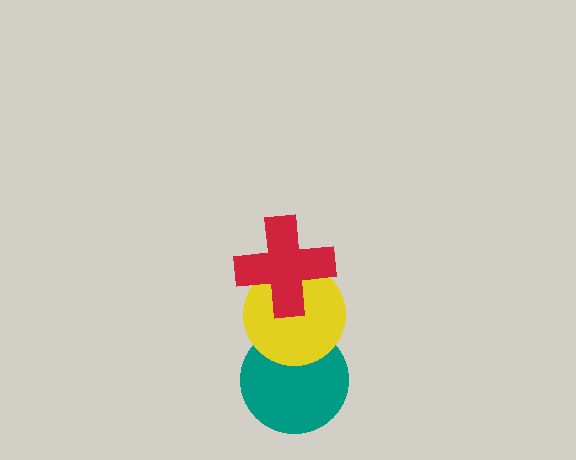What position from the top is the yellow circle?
The yellow circle is 2nd from the top.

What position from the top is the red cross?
The red cross is 1st from the top.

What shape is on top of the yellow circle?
The red cross is on top of the yellow circle.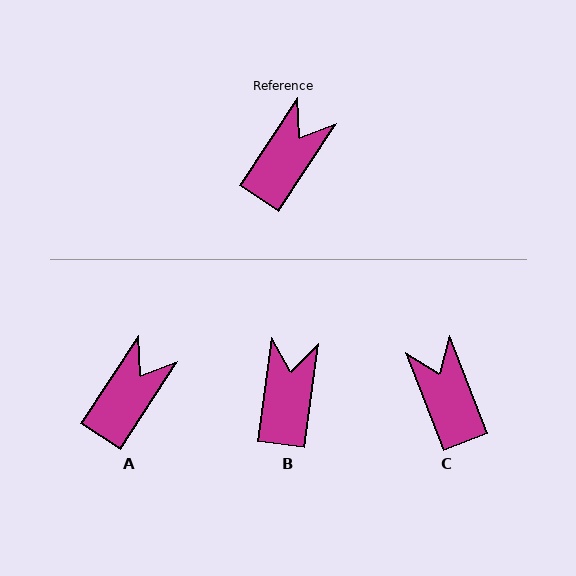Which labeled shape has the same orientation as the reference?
A.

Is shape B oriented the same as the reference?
No, it is off by about 26 degrees.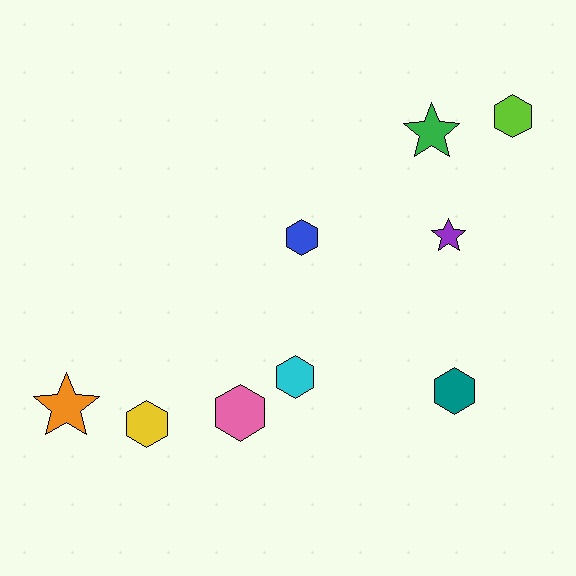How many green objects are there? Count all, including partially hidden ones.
There is 1 green object.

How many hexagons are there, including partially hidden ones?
There are 6 hexagons.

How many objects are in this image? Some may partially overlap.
There are 9 objects.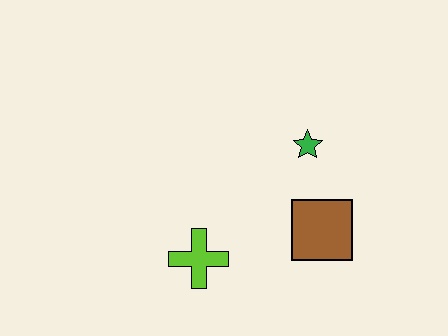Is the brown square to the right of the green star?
Yes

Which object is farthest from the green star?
The lime cross is farthest from the green star.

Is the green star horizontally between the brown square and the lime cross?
Yes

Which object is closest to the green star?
The brown square is closest to the green star.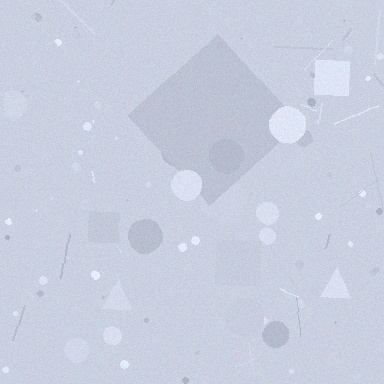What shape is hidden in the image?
A diamond is hidden in the image.